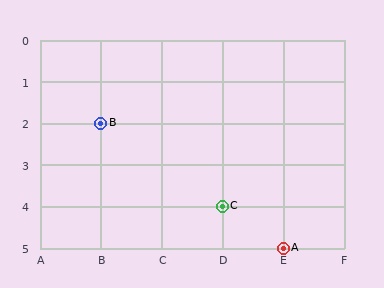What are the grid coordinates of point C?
Point C is at grid coordinates (D, 4).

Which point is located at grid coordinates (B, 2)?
Point B is at (B, 2).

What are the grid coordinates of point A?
Point A is at grid coordinates (E, 5).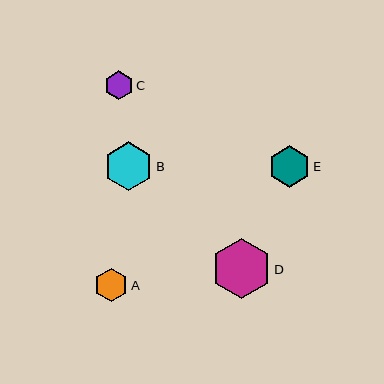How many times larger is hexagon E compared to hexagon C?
Hexagon E is approximately 1.4 times the size of hexagon C.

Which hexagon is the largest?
Hexagon D is the largest with a size of approximately 60 pixels.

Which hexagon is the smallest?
Hexagon C is the smallest with a size of approximately 29 pixels.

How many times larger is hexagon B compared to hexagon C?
Hexagon B is approximately 1.7 times the size of hexagon C.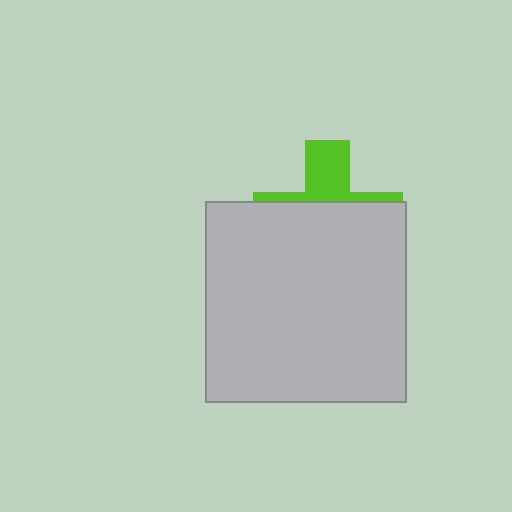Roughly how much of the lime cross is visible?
A small part of it is visible (roughly 33%).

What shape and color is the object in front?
The object in front is a light gray square.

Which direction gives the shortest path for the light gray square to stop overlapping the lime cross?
Moving down gives the shortest separation.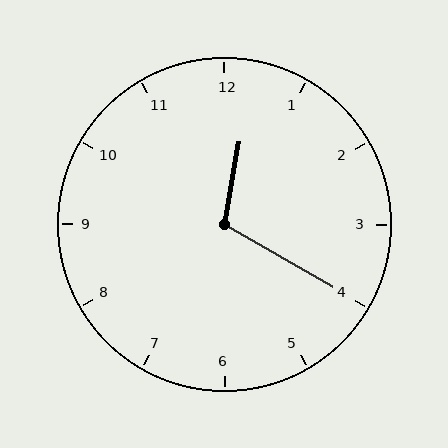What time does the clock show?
12:20.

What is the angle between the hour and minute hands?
Approximately 110 degrees.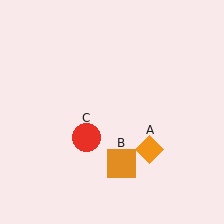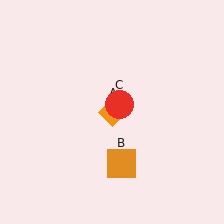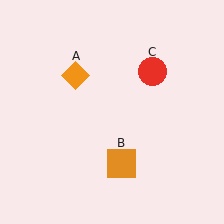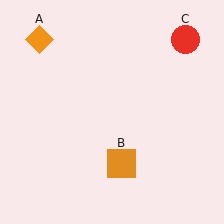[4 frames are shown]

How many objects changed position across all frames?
2 objects changed position: orange diamond (object A), red circle (object C).